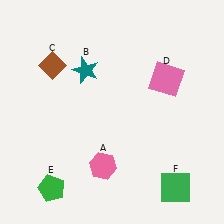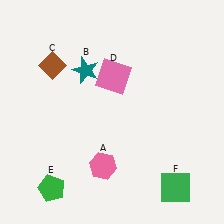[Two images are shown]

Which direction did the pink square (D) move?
The pink square (D) moved left.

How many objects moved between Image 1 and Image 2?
1 object moved between the two images.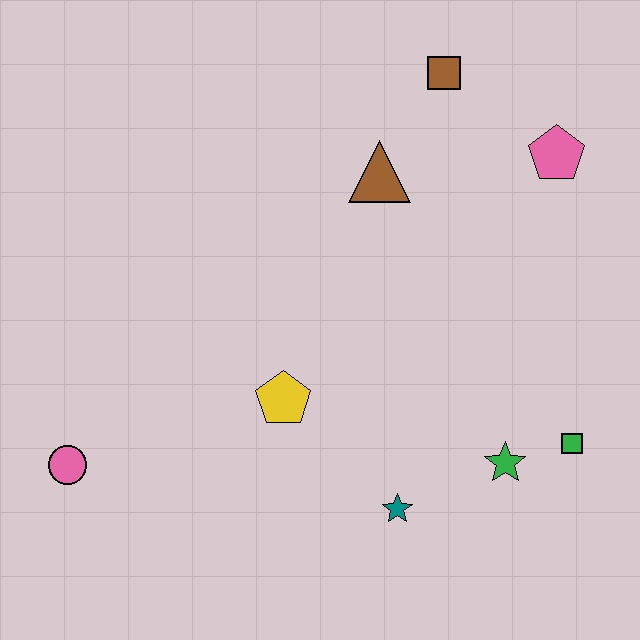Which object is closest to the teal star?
The green star is closest to the teal star.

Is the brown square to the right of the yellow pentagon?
Yes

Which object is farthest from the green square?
The pink circle is farthest from the green square.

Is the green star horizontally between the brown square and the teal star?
No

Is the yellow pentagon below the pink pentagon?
Yes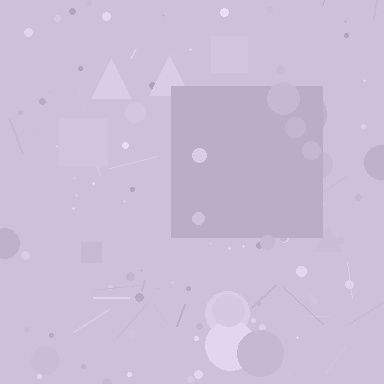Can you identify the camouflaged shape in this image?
The camouflaged shape is a square.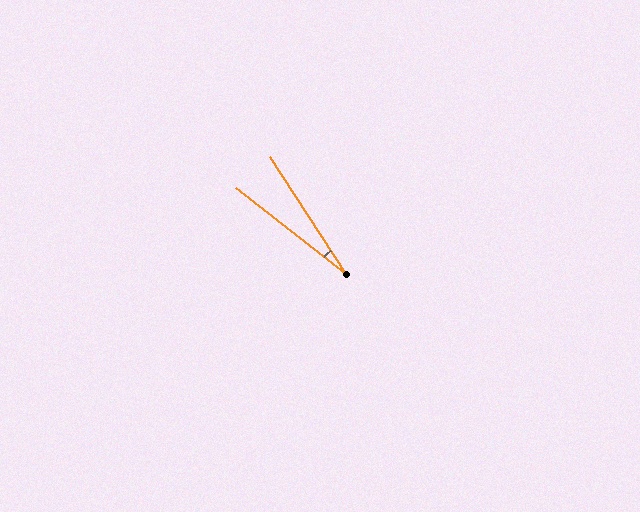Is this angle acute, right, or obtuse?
It is acute.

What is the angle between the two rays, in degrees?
Approximately 19 degrees.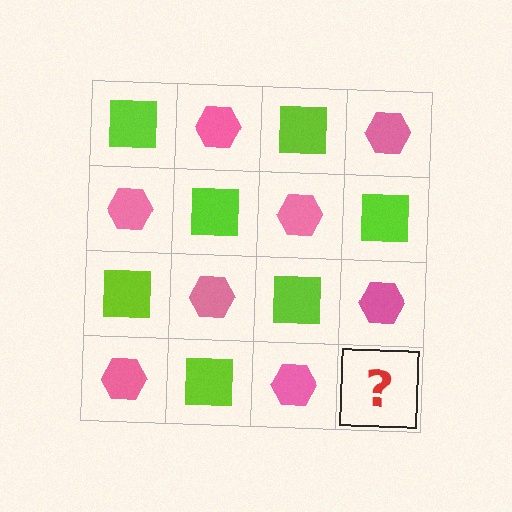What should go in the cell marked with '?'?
The missing cell should contain a lime square.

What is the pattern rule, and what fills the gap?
The rule is that it alternates lime square and pink hexagon in a checkerboard pattern. The gap should be filled with a lime square.